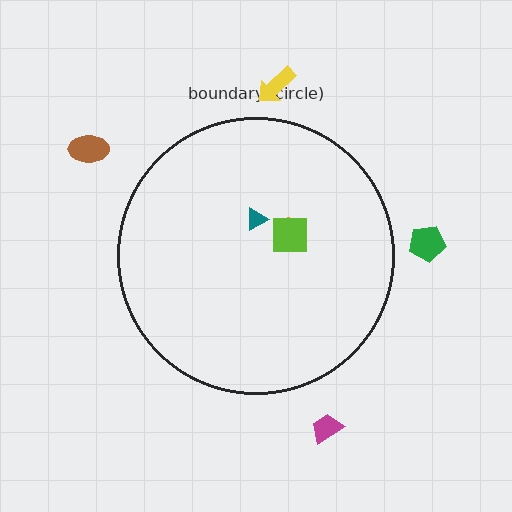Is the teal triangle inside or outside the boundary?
Inside.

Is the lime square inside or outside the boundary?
Inside.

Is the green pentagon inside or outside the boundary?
Outside.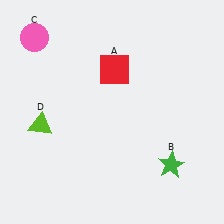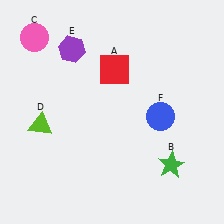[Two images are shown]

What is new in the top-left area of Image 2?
A purple hexagon (E) was added in the top-left area of Image 2.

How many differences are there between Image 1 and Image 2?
There are 2 differences between the two images.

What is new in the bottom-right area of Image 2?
A blue circle (F) was added in the bottom-right area of Image 2.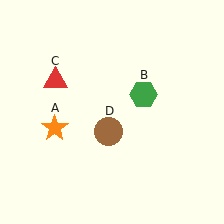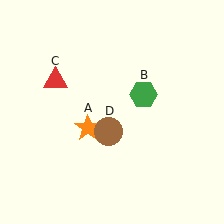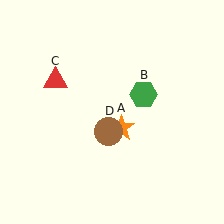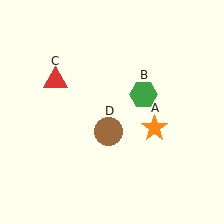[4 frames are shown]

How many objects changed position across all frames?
1 object changed position: orange star (object A).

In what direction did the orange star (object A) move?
The orange star (object A) moved right.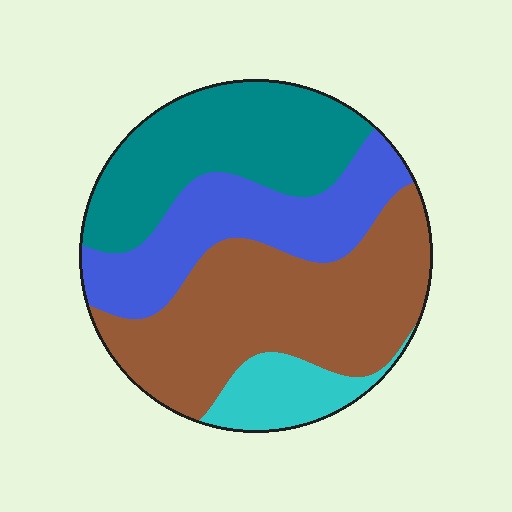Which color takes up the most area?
Brown, at roughly 40%.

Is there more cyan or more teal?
Teal.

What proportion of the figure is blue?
Blue takes up less than a quarter of the figure.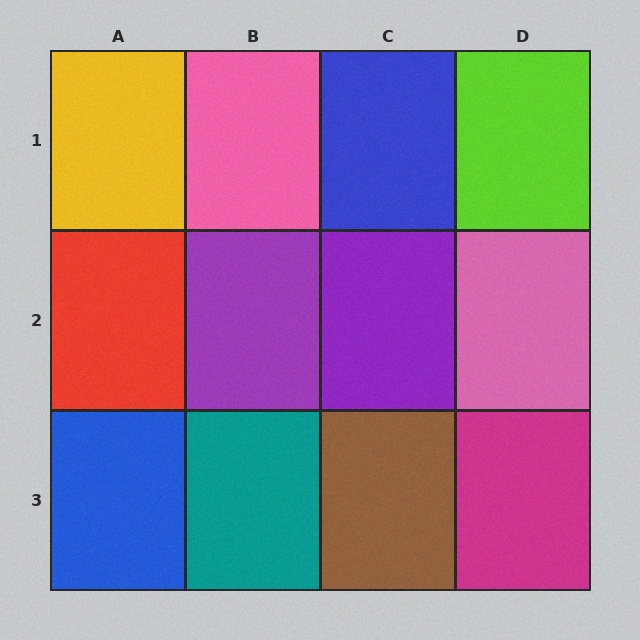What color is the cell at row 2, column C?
Purple.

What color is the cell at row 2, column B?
Purple.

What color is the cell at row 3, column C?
Brown.